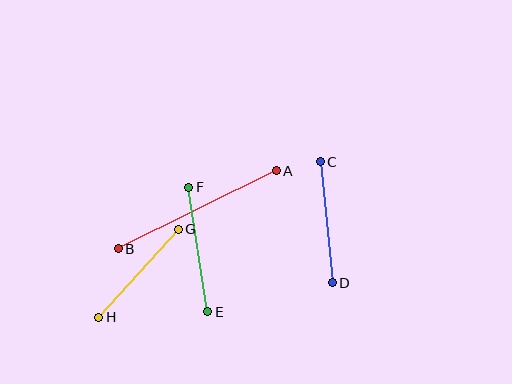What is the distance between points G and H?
The distance is approximately 118 pixels.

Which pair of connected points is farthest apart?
Points A and B are farthest apart.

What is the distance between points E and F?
The distance is approximately 126 pixels.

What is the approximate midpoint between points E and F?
The midpoint is at approximately (198, 250) pixels.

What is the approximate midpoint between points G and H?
The midpoint is at approximately (138, 273) pixels.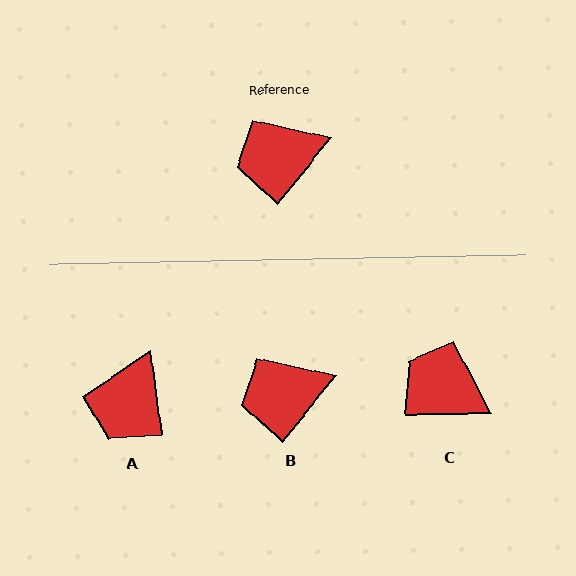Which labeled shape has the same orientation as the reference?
B.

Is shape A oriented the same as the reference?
No, it is off by about 47 degrees.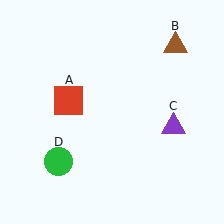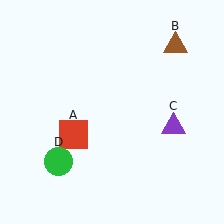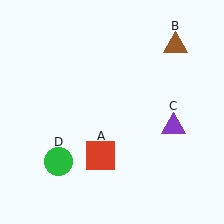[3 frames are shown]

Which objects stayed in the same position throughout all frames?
Brown triangle (object B) and purple triangle (object C) and green circle (object D) remained stationary.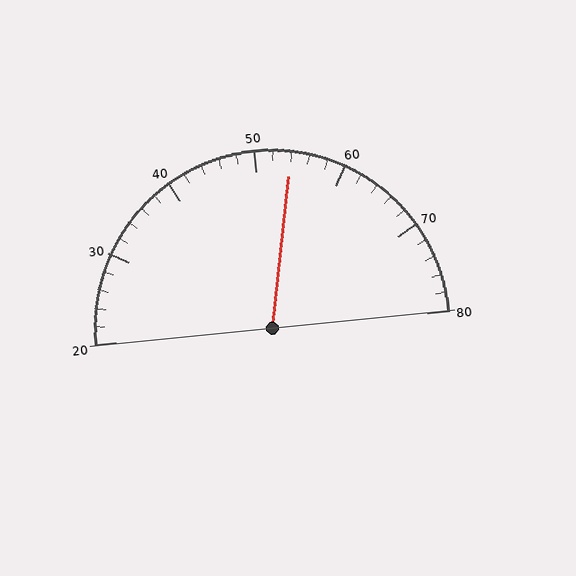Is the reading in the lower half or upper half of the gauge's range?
The reading is in the upper half of the range (20 to 80).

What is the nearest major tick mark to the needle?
The nearest major tick mark is 50.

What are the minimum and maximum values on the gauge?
The gauge ranges from 20 to 80.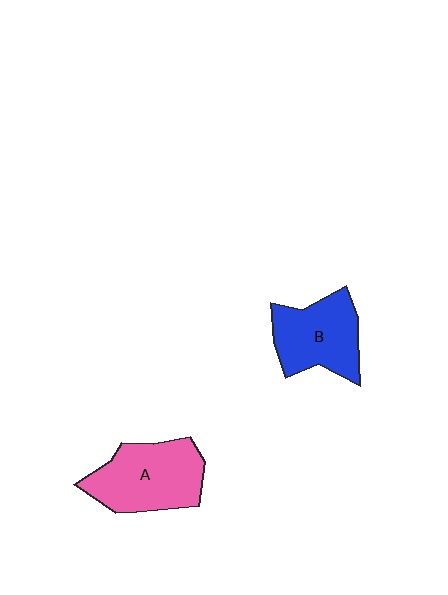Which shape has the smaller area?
Shape B (blue).